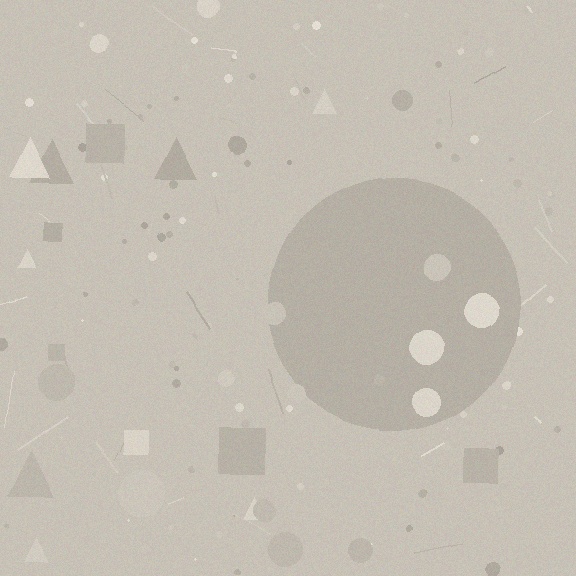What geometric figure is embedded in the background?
A circle is embedded in the background.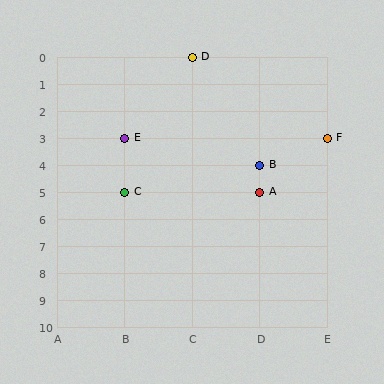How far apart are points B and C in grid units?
Points B and C are 2 columns and 1 row apart (about 2.2 grid units diagonally).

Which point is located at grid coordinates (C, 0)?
Point D is at (C, 0).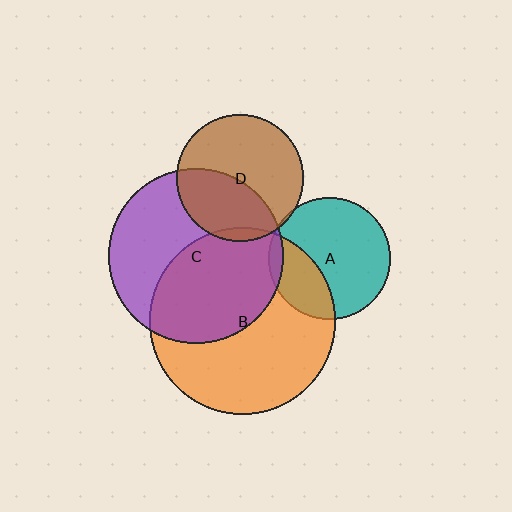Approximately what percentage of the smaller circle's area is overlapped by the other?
Approximately 30%.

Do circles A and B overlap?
Yes.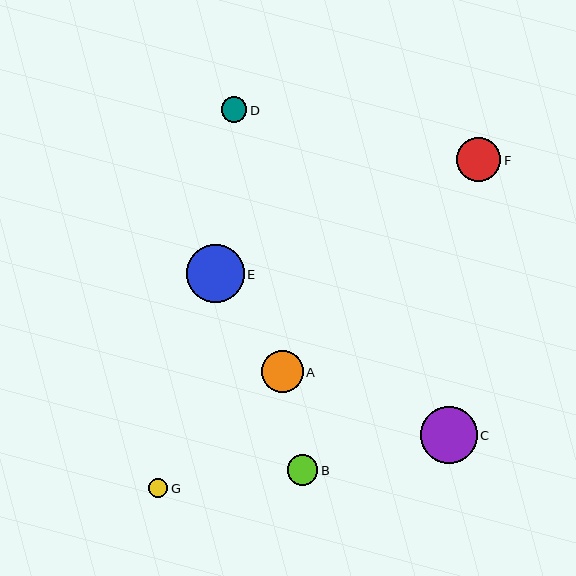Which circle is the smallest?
Circle G is the smallest with a size of approximately 19 pixels.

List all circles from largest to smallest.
From largest to smallest: E, C, F, A, B, D, G.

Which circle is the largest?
Circle E is the largest with a size of approximately 58 pixels.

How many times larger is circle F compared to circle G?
Circle F is approximately 2.3 times the size of circle G.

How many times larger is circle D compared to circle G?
Circle D is approximately 1.3 times the size of circle G.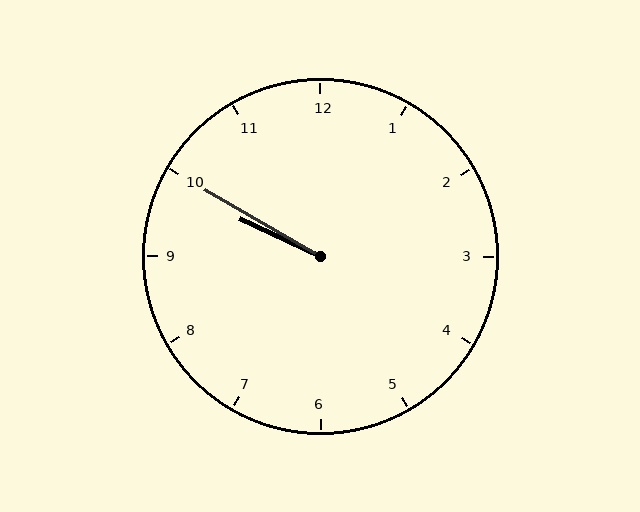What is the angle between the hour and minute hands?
Approximately 5 degrees.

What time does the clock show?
9:50.